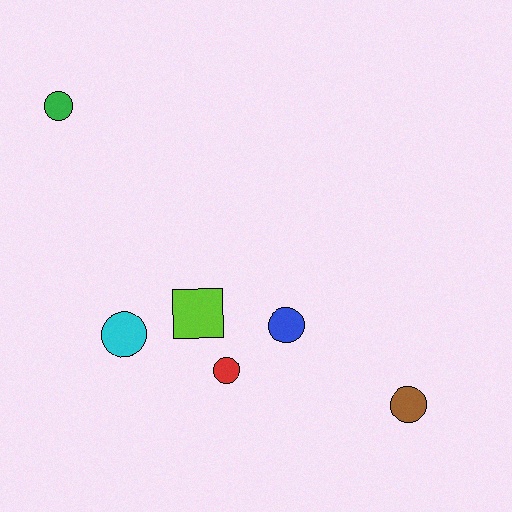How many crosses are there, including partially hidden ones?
There are no crosses.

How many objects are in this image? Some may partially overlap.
There are 6 objects.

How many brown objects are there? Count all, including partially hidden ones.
There is 1 brown object.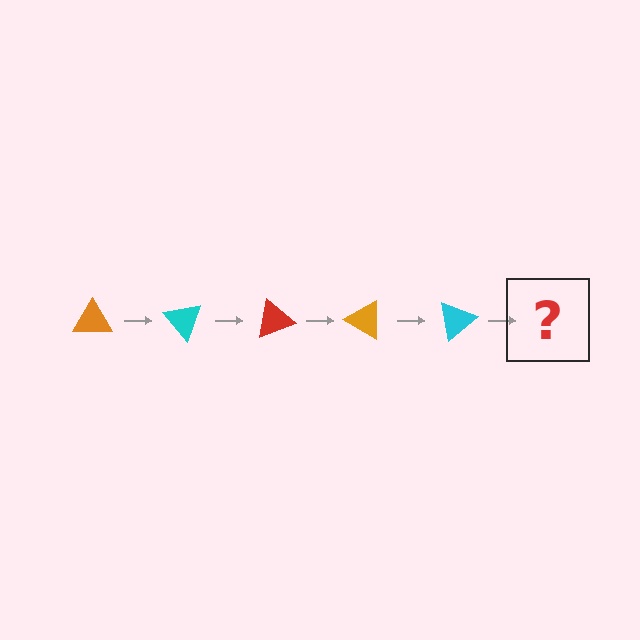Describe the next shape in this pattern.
It should be a red triangle, rotated 250 degrees from the start.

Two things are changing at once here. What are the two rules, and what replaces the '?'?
The two rules are that it rotates 50 degrees each step and the color cycles through orange, cyan, and red. The '?' should be a red triangle, rotated 250 degrees from the start.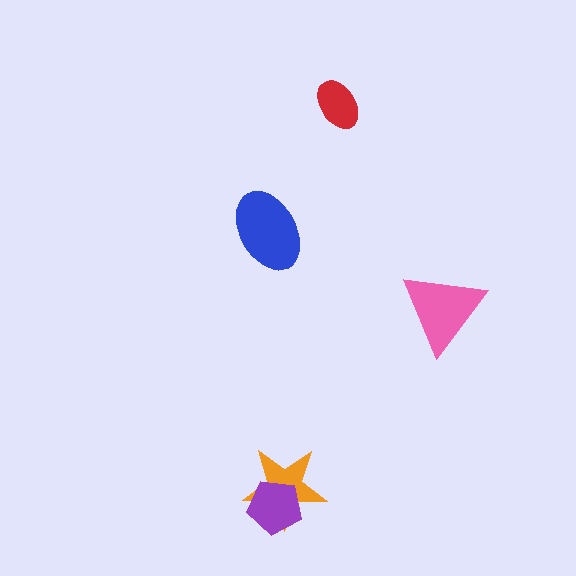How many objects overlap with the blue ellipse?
0 objects overlap with the blue ellipse.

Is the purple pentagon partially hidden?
No, no other shape covers it.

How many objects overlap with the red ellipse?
0 objects overlap with the red ellipse.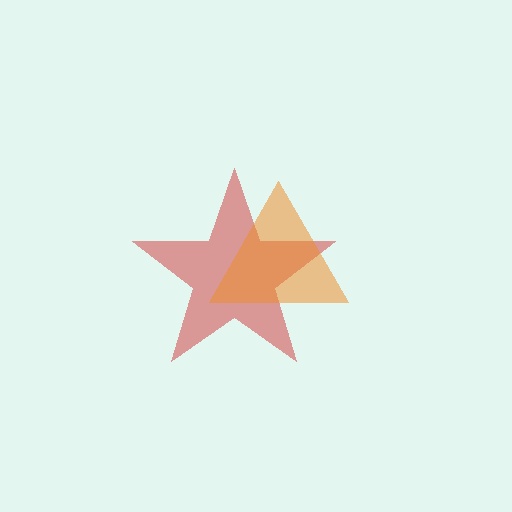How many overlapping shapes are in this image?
There are 2 overlapping shapes in the image.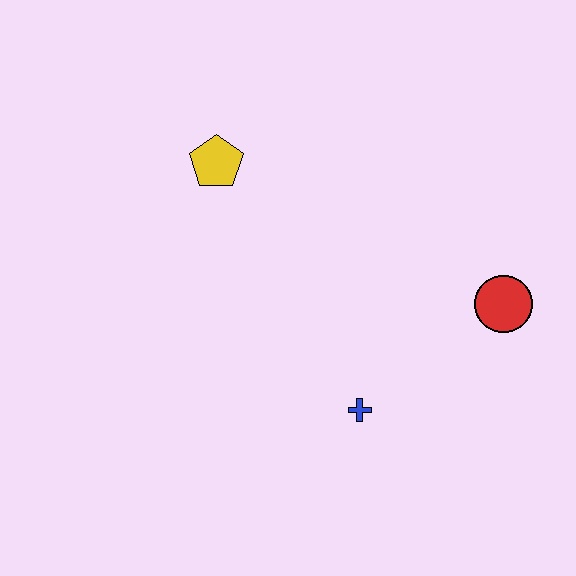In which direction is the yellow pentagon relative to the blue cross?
The yellow pentagon is above the blue cross.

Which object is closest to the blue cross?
The red circle is closest to the blue cross.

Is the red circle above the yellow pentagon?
No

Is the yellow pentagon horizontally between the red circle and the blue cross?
No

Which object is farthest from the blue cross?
The yellow pentagon is farthest from the blue cross.